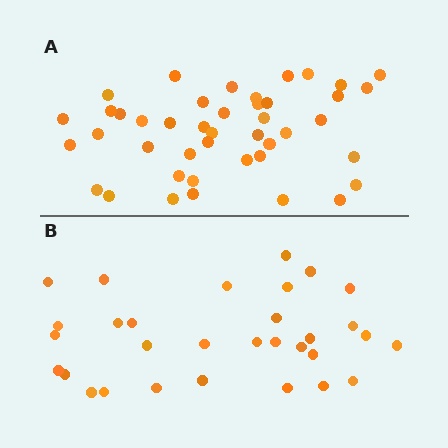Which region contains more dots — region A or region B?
Region A (the top region) has more dots.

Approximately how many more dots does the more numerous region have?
Region A has roughly 12 or so more dots than region B.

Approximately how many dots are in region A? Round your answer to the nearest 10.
About 40 dots. (The exact count is 43, which rounds to 40.)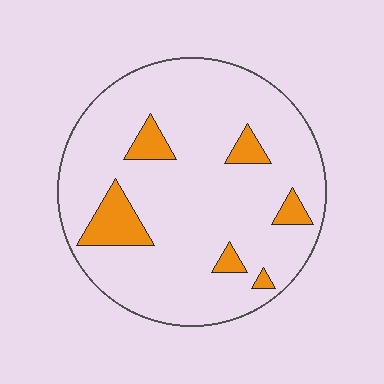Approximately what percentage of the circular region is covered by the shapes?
Approximately 10%.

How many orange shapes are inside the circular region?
6.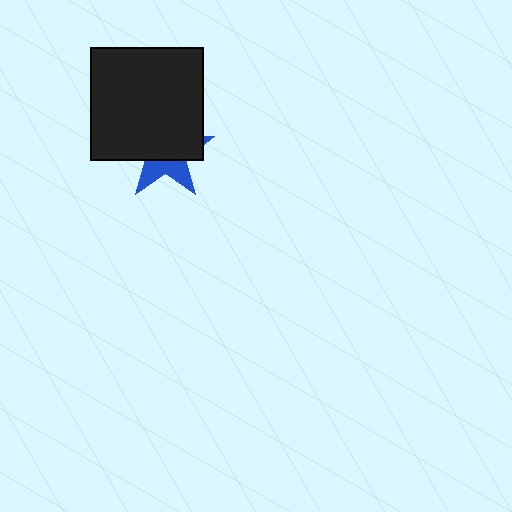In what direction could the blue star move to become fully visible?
The blue star could move down. That would shift it out from behind the black square entirely.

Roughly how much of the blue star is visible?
A small part of it is visible (roughly 35%).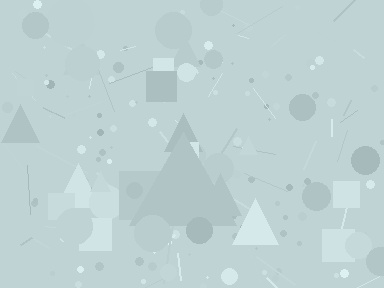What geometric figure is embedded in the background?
A triangle is embedded in the background.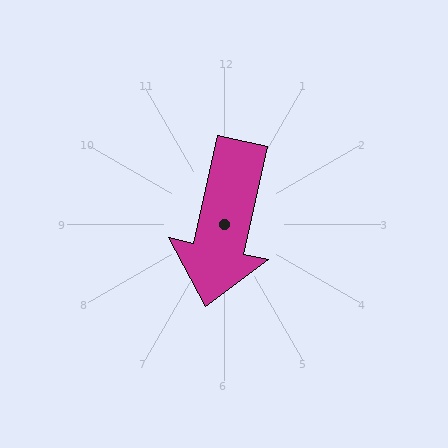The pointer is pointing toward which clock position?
Roughly 6 o'clock.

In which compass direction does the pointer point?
South.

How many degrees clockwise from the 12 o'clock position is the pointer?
Approximately 193 degrees.